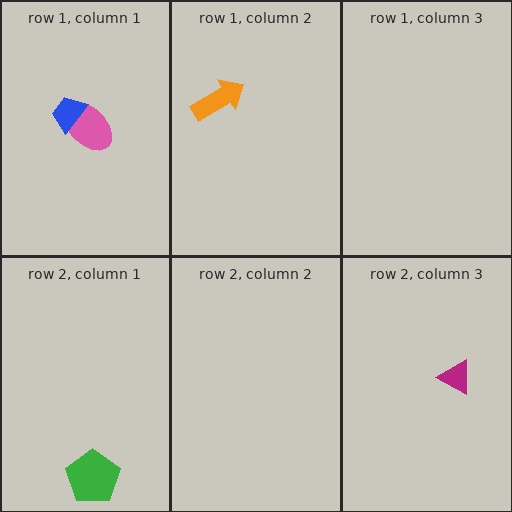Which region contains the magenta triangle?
The row 2, column 3 region.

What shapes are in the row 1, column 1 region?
The pink ellipse, the blue trapezoid.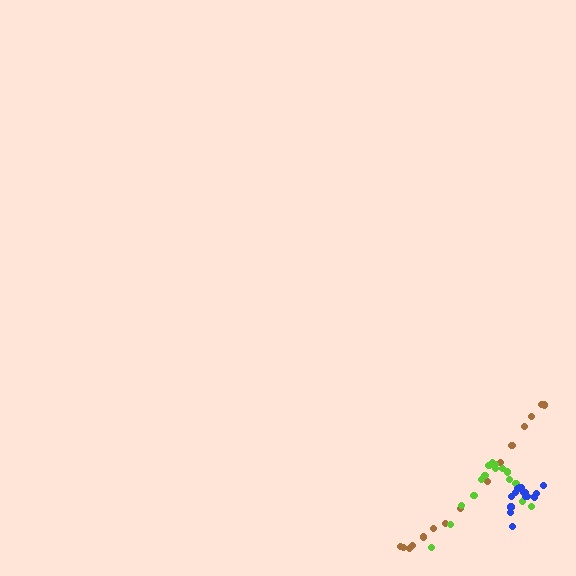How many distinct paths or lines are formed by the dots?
There are 3 distinct paths.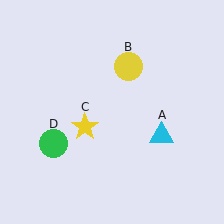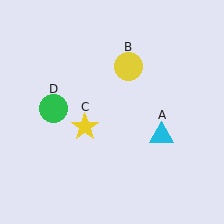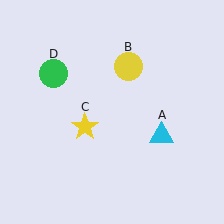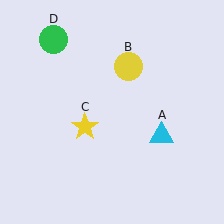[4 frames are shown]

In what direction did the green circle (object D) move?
The green circle (object D) moved up.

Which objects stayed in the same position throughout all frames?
Cyan triangle (object A) and yellow circle (object B) and yellow star (object C) remained stationary.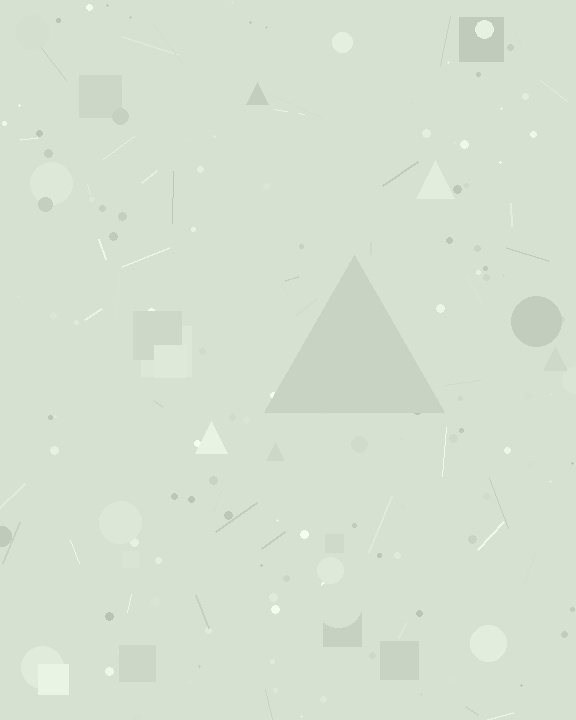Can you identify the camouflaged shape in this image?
The camouflaged shape is a triangle.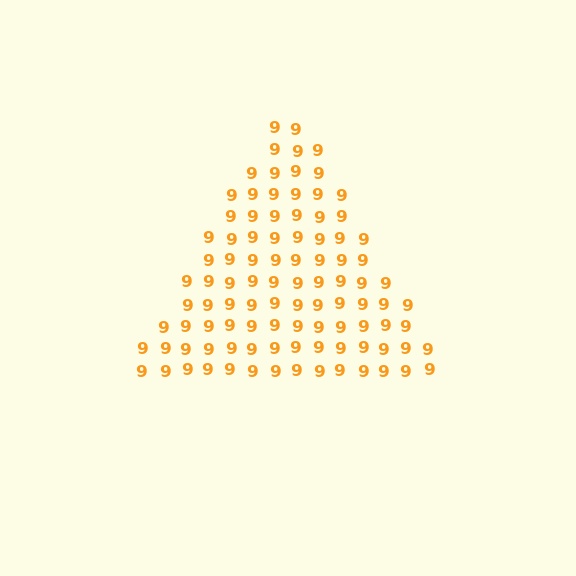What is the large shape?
The large shape is a triangle.